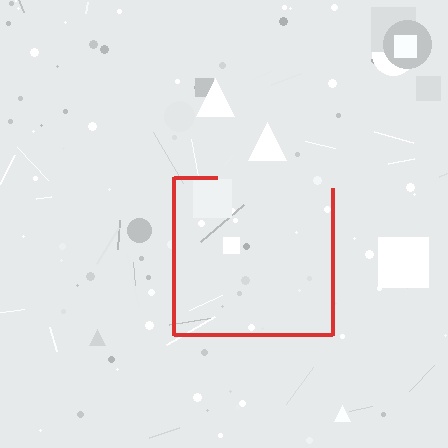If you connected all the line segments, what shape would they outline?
They would outline a square.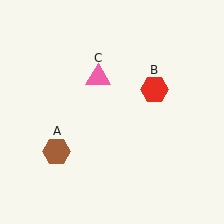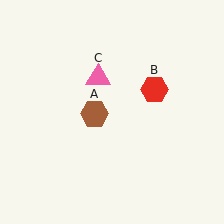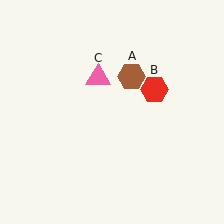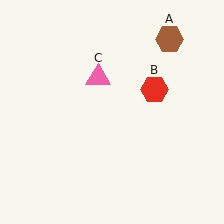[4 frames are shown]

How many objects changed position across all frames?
1 object changed position: brown hexagon (object A).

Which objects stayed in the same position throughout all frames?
Red hexagon (object B) and pink triangle (object C) remained stationary.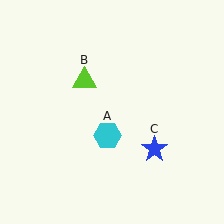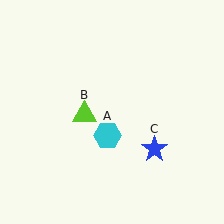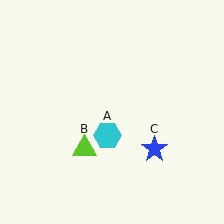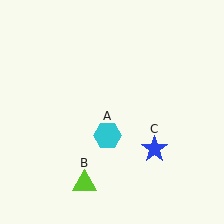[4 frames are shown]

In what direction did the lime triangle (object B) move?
The lime triangle (object B) moved down.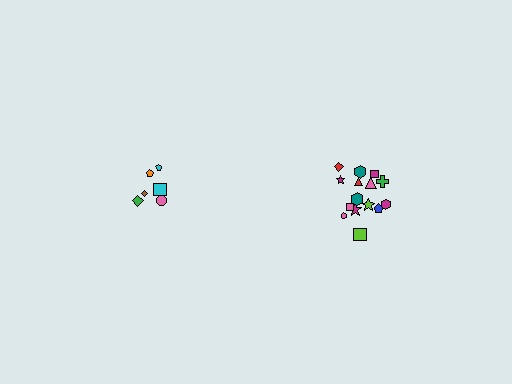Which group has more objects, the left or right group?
The right group.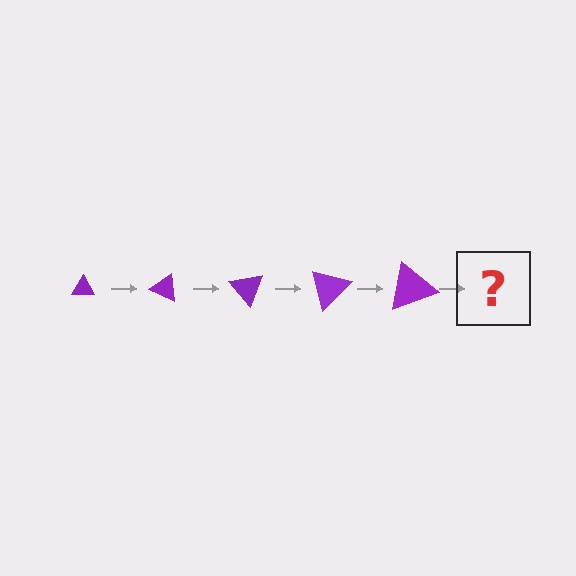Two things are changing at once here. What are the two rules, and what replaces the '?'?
The two rules are that the triangle grows larger each step and it rotates 25 degrees each step. The '?' should be a triangle, larger than the previous one and rotated 125 degrees from the start.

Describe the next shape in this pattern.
It should be a triangle, larger than the previous one and rotated 125 degrees from the start.